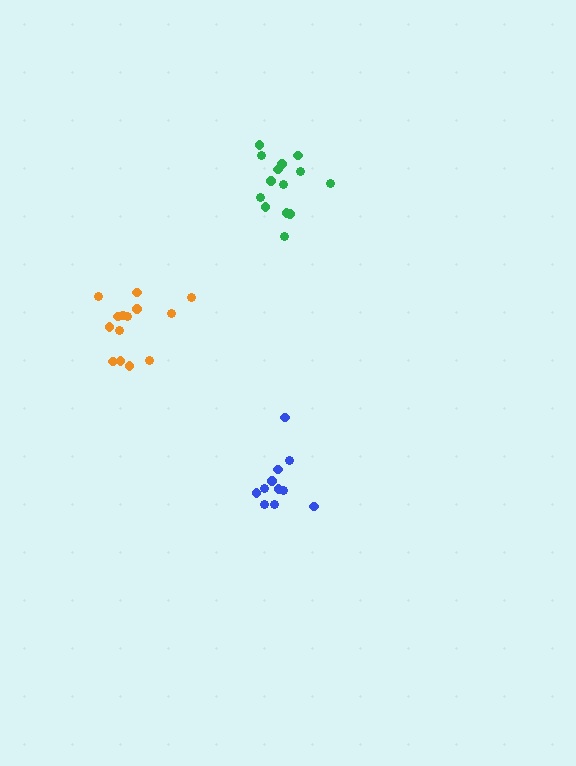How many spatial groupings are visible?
There are 3 spatial groupings.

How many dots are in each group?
Group 1: 11 dots, Group 2: 14 dots, Group 3: 14 dots (39 total).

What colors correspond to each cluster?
The clusters are colored: blue, green, orange.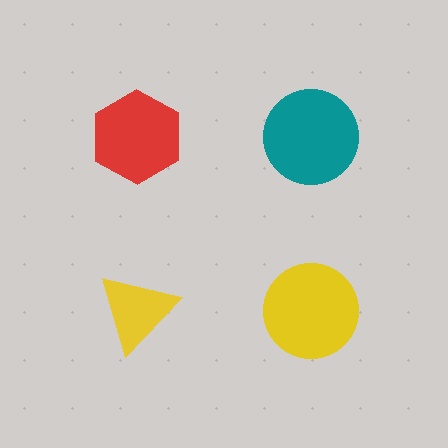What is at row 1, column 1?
A red hexagon.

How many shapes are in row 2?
2 shapes.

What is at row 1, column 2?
A teal circle.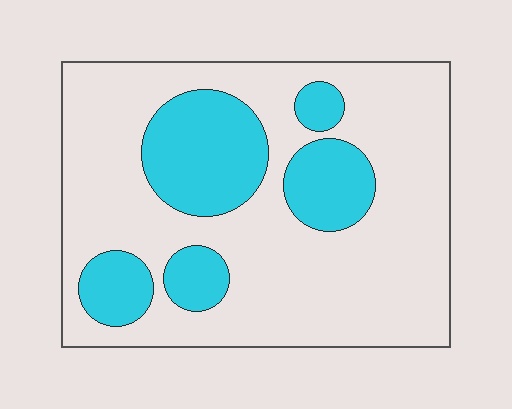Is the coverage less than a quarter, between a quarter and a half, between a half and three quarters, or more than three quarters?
Between a quarter and a half.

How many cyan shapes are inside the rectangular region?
5.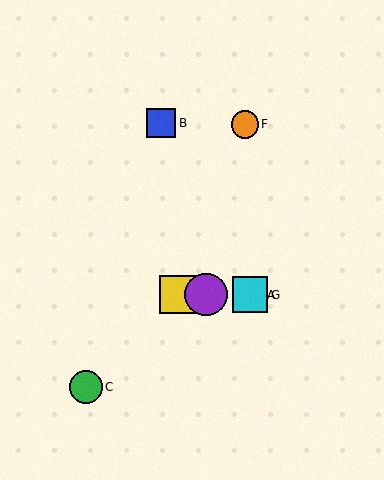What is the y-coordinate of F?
Object F is at y≈124.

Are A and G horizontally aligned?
Yes, both are at y≈295.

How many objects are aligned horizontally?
4 objects (A, D, E, G) are aligned horizontally.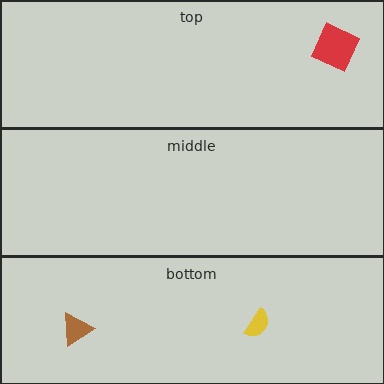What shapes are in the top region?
The red square.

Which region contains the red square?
The top region.